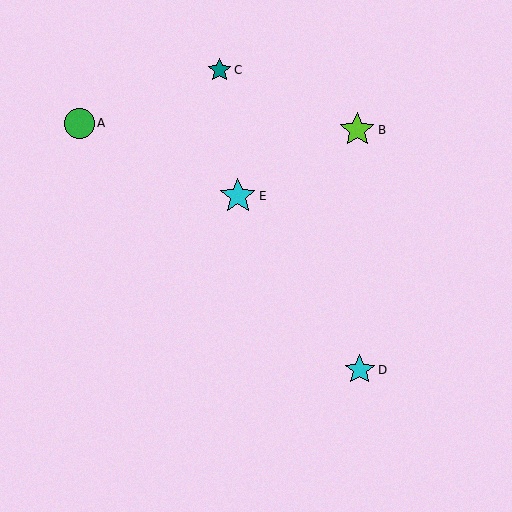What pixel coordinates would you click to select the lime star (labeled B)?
Click at (358, 130) to select the lime star B.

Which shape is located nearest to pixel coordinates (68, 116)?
The green circle (labeled A) at (79, 123) is nearest to that location.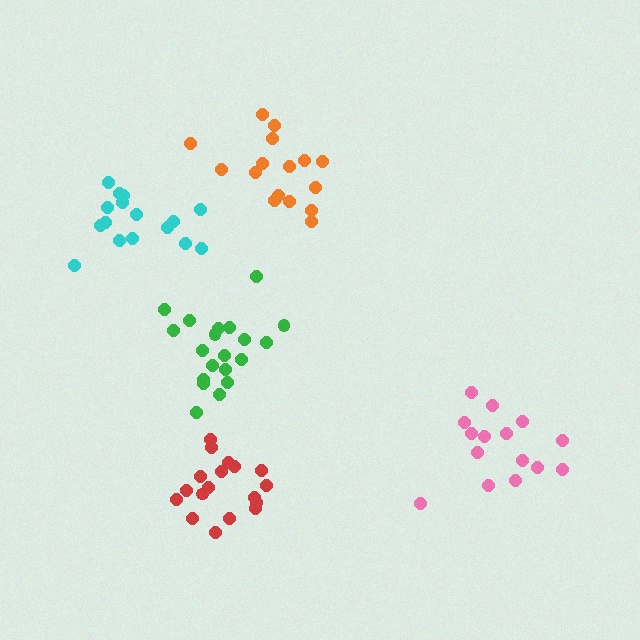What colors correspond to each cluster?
The clusters are colored: pink, orange, red, cyan, green.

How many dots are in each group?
Group 1: 15 dots, Group 2: 16 dots, Group 3: 18 dots, Group 4: 16 dots, Group 5: 20 dots (85 total).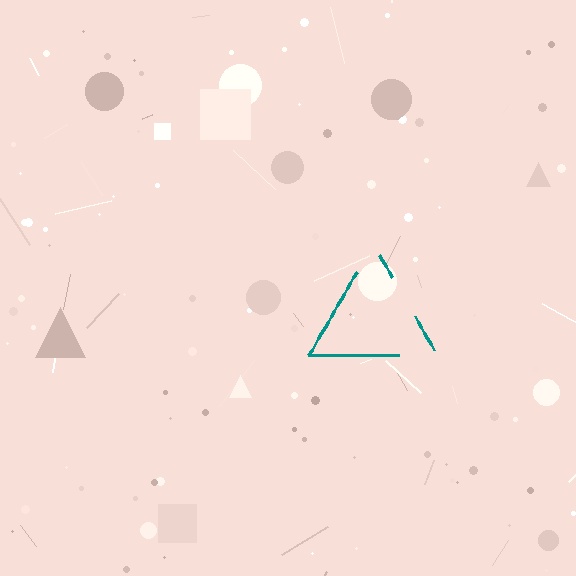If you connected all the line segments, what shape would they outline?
They would outline a triangle.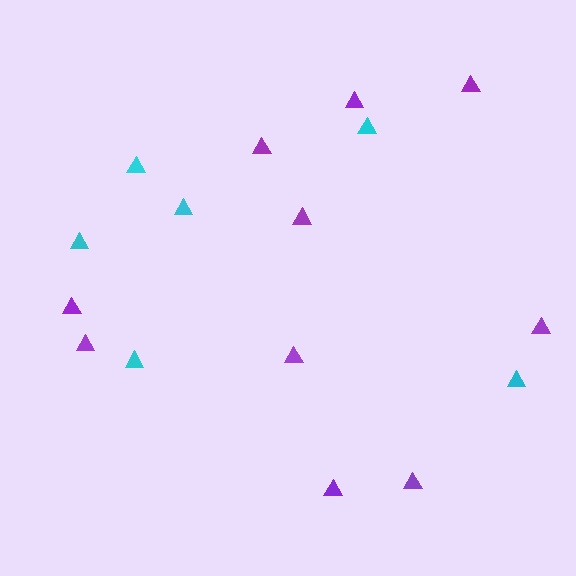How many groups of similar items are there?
There are 2 groups: one group of purple triangles (10) and one group of cyan triangles (6).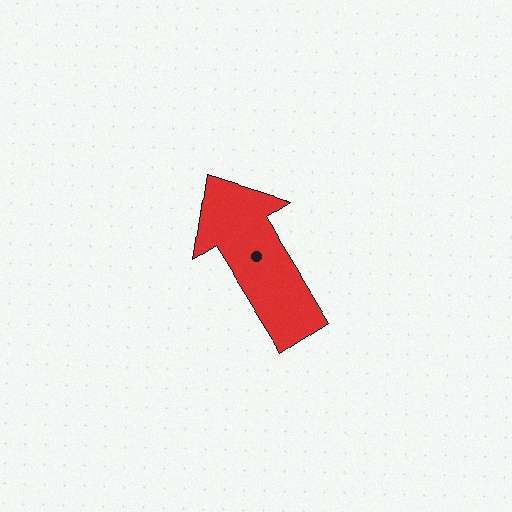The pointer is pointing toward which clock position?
Roughly 11 o'clock.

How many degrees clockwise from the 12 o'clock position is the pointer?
Approximately 328 degrees.